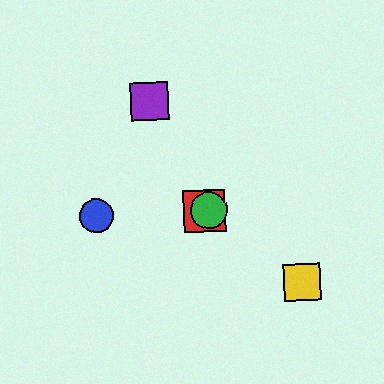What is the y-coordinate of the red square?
The red square is at y≈211.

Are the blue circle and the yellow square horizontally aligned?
No, the blue circle is at y≈216 and the yellow square is at y≈282.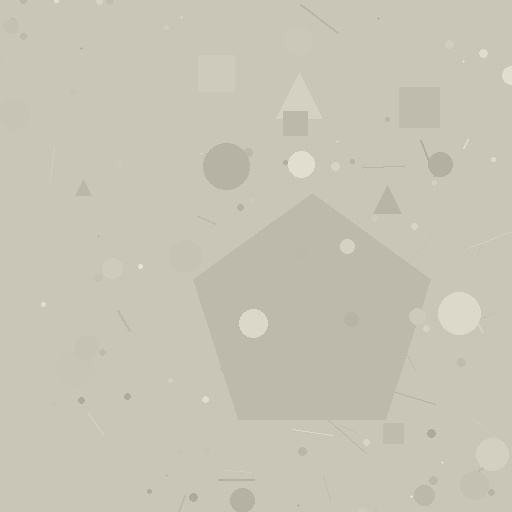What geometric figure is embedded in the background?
A pentagon is embedded in the background.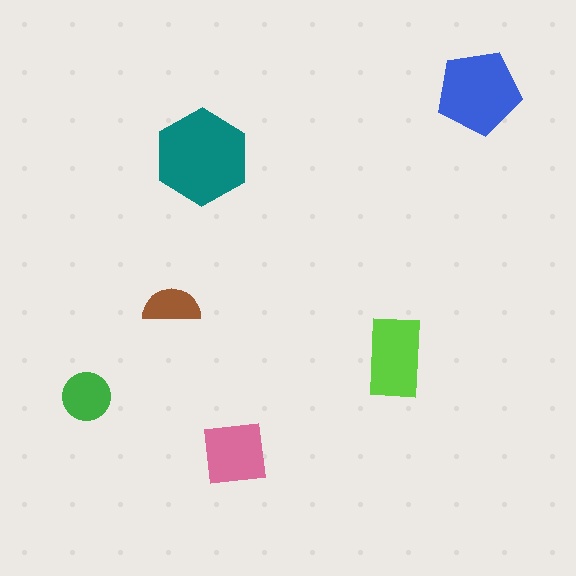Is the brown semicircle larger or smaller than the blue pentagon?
Smaller.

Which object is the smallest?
The brown semicircle.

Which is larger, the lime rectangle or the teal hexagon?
The teal hexagon.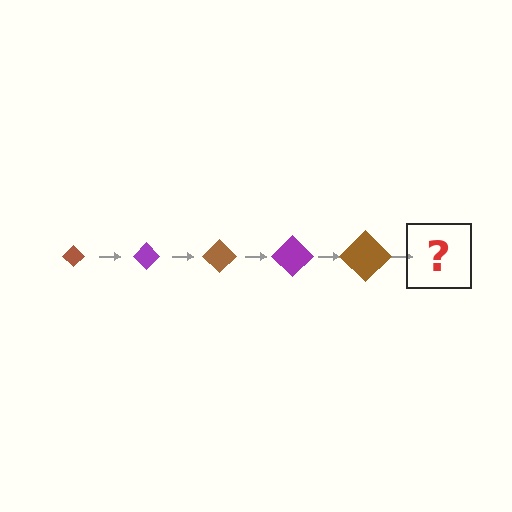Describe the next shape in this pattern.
It should be a purple diamond, larger than the previous one.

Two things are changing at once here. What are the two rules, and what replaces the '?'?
The two rules are that the diamond grows larger each step and the color cycles through brown and purple. The '?' should be a purple diamond, larger than the previous one.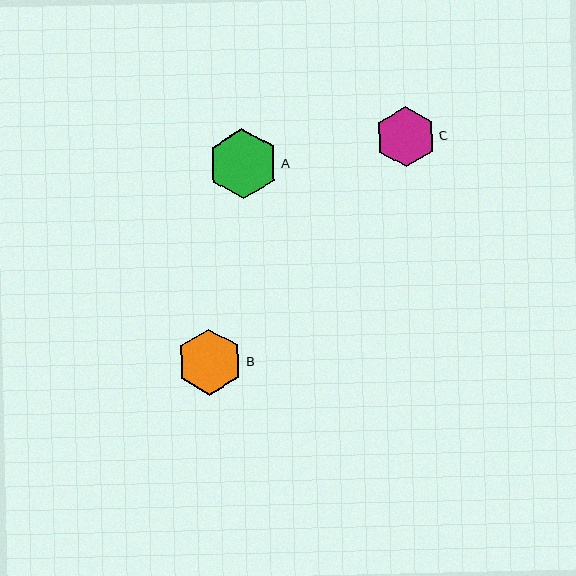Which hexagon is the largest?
Hexagon A is the largest with a size of approximately 70 pixels.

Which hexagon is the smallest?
Hexagon C is the smallest with a size of approximately 60 pixels.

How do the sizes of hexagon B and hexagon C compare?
Hexagon B and hexagon C are approximately the same size.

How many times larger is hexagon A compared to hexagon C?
Hexagon A is approximately 1.2 times the size of hexagon C.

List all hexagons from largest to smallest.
From largest to smallest: A, B, C.